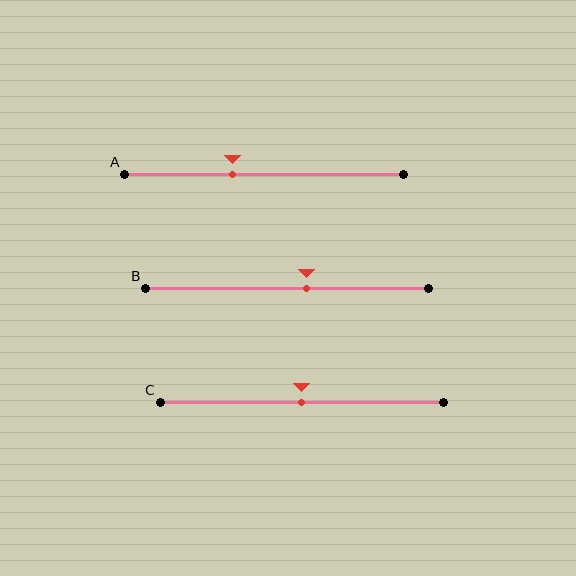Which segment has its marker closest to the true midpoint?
Segment C has its marker closest to the true midpoint.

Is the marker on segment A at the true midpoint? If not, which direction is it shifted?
No, the marker on segment A is shifted to the left by about 11% of the segment length.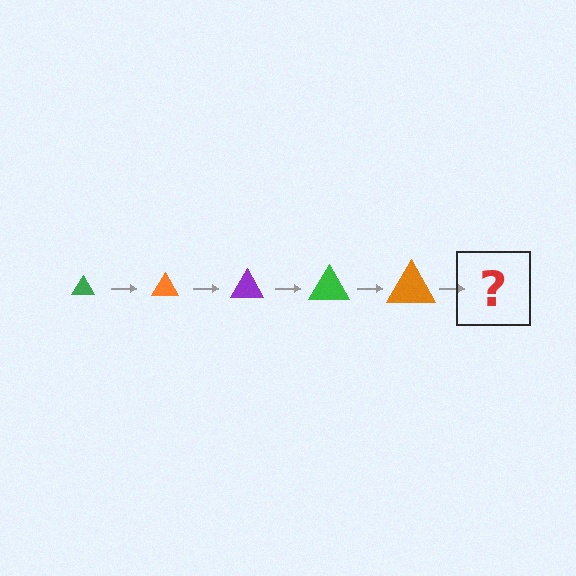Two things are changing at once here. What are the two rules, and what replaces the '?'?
The two rules are that the triangle grows larger each step and the color cycles through green, orange, and purple. The '?' should be a purple triangle, larger than the previous one.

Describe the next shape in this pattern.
It should be a purple triangle, larger than the previous one.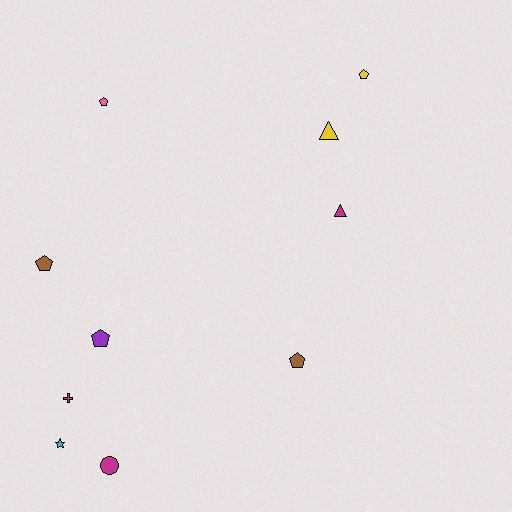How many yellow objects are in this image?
There are 2 yellow objects.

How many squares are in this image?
There are no squares.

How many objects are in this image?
There are 10 objects.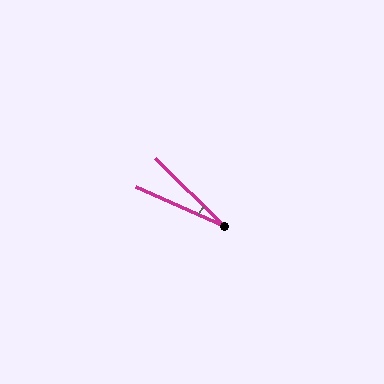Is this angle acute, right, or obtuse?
It is acute.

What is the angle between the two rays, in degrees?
Approximately 21 degrees.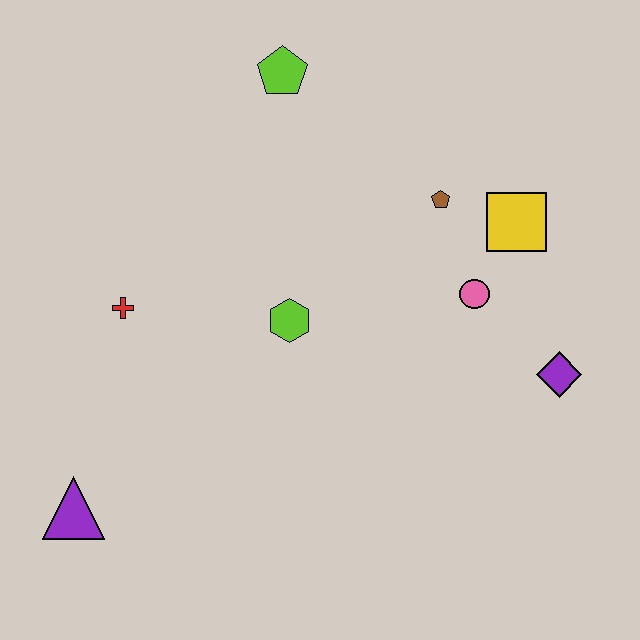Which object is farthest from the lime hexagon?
The purple triangle is farthest from the lime hexagon.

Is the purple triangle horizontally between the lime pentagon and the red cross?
No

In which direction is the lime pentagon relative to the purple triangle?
The lime pentagon is above the purple triangle.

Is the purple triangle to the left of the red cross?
Yes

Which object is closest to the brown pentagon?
The yellow square is closest to the brown pentagon.